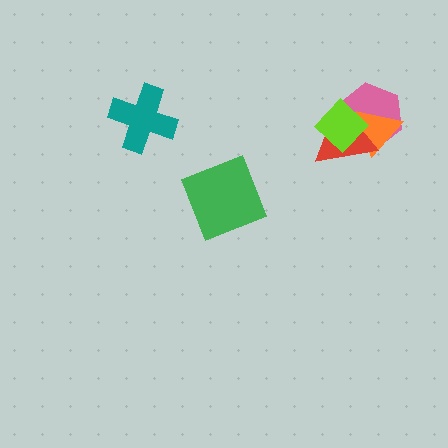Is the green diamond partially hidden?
No, no other shape covers it.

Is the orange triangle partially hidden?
Yes, it is partially covered by another shape.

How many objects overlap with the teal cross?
0 objects overlap with the teal cross.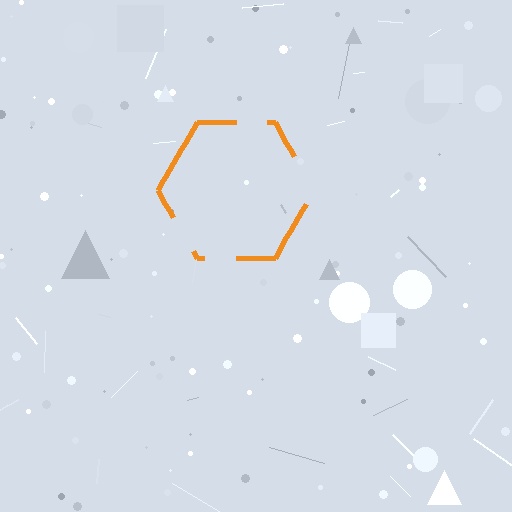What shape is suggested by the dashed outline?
The dashed outline suggests a hexagon.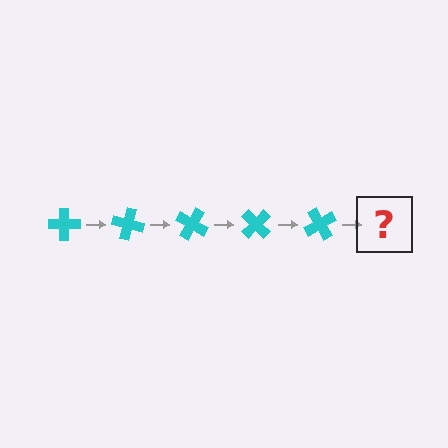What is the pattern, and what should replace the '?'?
The pattern is that the cross rotates 15 degrees each step. The '?' should be a cyan cross rotated 75 degrees.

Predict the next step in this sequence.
The next step is a cyan cross rotated 75 degrees.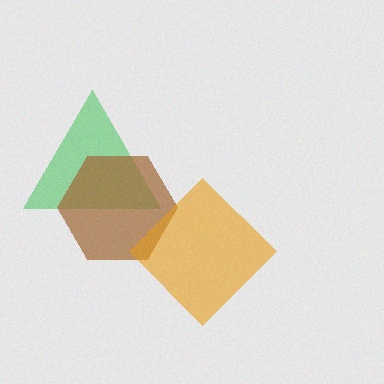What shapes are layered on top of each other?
The layered shapes are: a green triangle, a brown hexagon, an orange diamond.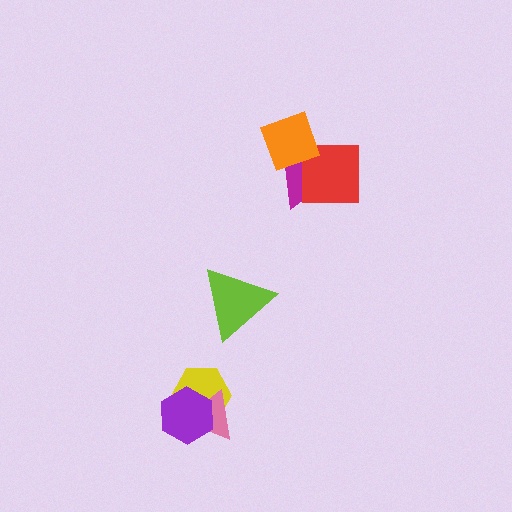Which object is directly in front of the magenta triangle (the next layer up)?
The red square is directly in front of the magenta triangle.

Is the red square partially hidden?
Yes, it is partially covered by another shape.